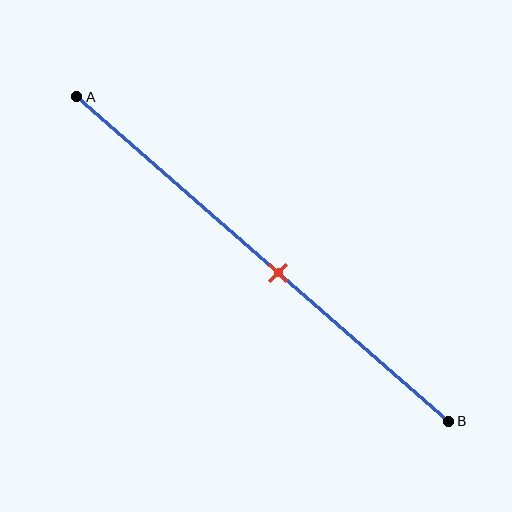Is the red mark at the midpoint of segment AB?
No, the mark is at about 55% from A, not at the 50% midpoint.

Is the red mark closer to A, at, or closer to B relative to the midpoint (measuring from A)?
The red mark is closer to point B than the midpoint of segment AB.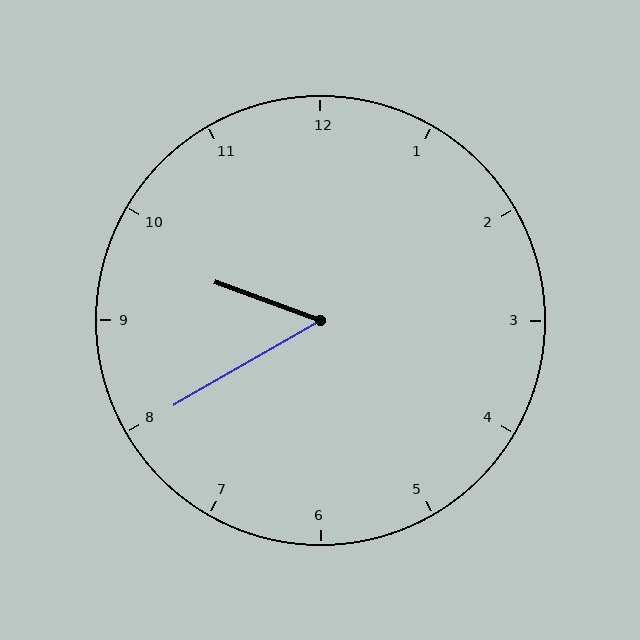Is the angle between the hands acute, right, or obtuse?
It is acute.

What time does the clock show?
9:40.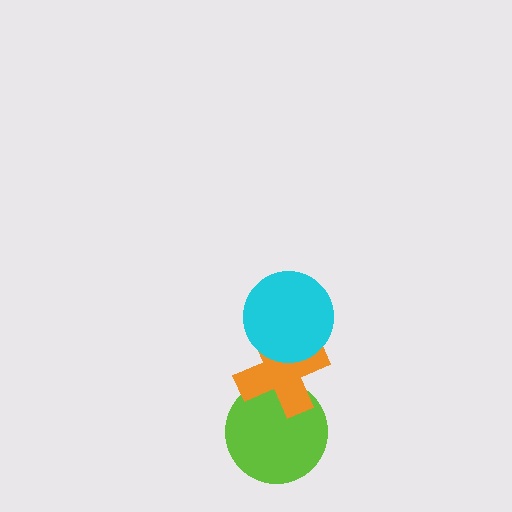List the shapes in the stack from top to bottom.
From top to bottom: the cyan circle, the orange cross, the lime circle.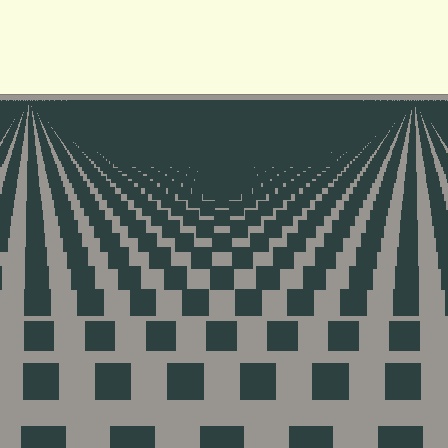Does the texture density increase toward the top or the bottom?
Density increases toward the top.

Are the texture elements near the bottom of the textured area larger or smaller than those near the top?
Larger. Near the bottom, elements are closer to the viewer and appear at a bigger on-screen size.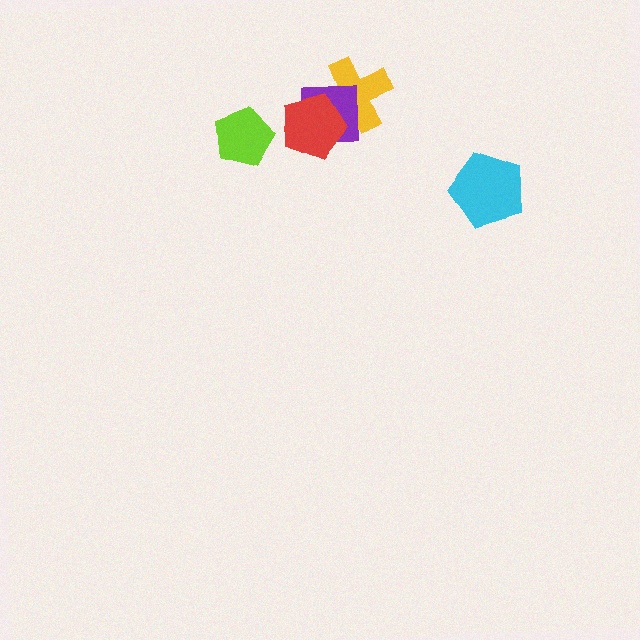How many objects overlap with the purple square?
2 objects overlap with the purple square.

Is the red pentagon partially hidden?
No, no other shape covers it.